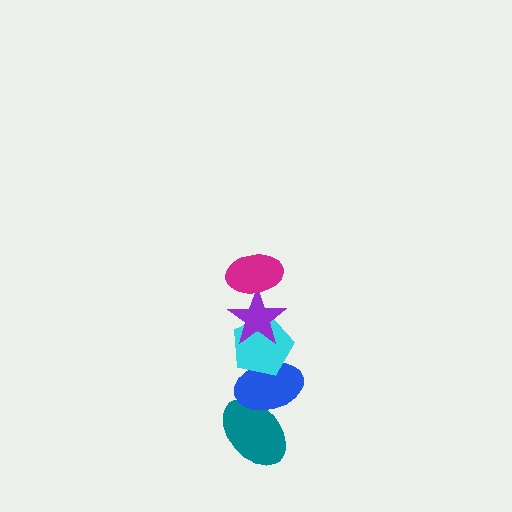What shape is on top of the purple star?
The magenta ellipse is on top of the purple star.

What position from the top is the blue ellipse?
The blue ellipse is 4th from the top.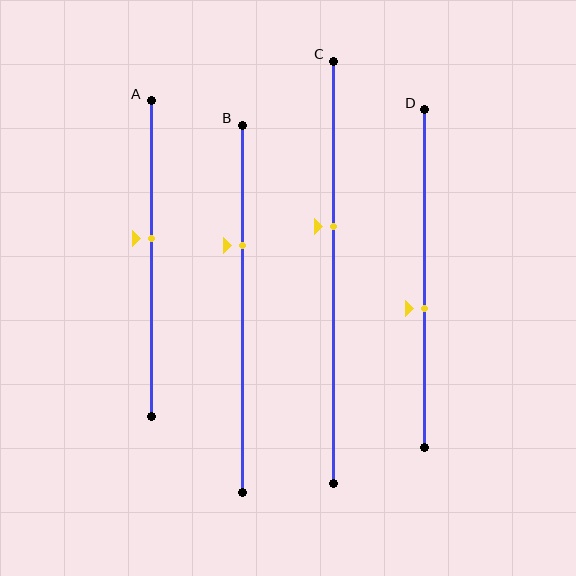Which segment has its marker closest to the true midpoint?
Segment A has its marker closest to the true midpoint.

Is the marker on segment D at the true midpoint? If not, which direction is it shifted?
No, the marker on segment D is shifted downward by about 9% of the segment length.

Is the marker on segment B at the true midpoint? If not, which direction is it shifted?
No, the marker on segment B is shifted upward by about 17% of the segment length.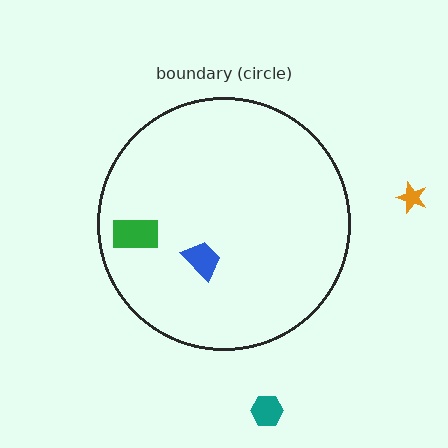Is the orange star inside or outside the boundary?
Outside.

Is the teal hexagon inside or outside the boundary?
Outside.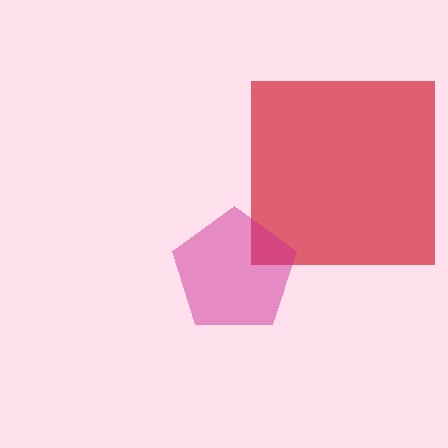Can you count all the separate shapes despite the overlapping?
Yes, there are 2 separate shapes.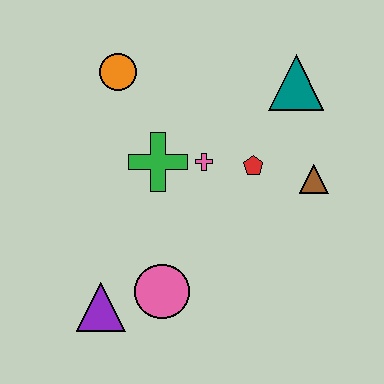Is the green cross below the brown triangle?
No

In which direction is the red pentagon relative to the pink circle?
The red pentagon is above the pink circle.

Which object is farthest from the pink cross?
The purple triangle is farthest from the pink cross.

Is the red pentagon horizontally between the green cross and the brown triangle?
Yes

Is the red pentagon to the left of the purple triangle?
No